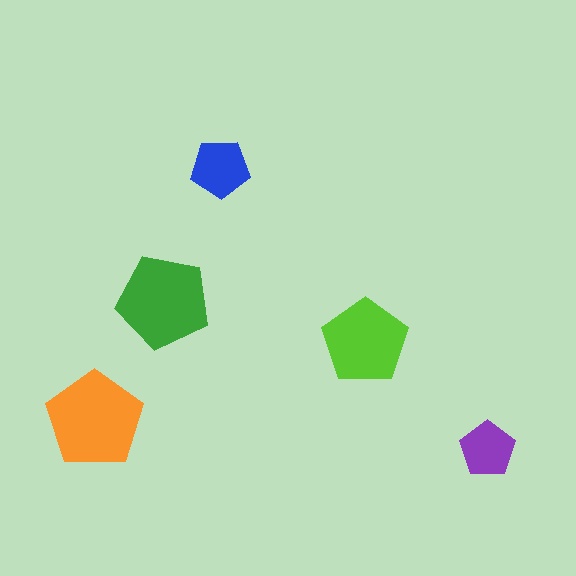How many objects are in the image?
There are 5 objects in the image.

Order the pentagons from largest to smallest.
the orange one, the green one, the lime one, the blue one, the purple one.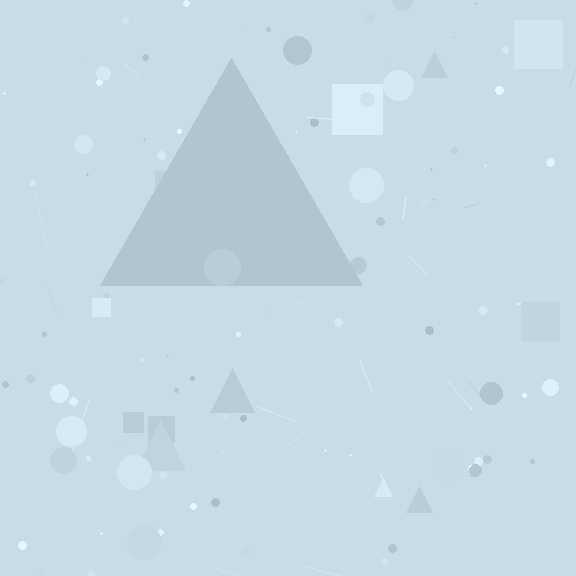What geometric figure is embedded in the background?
A triangle is embedded in the background.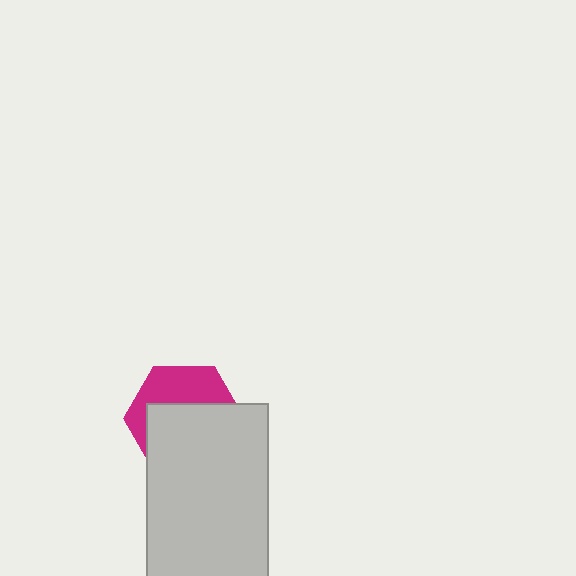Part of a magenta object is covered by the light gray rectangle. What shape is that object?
It is a hexagon.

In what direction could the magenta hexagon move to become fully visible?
The magenta hexagon could move up. That would shift it out from behind the light gray rectangle entirely.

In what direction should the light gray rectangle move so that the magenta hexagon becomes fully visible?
The light gray rectangle should move down. That is the shortest direction to clear the overlap and leave the magenta hexagon fully visible.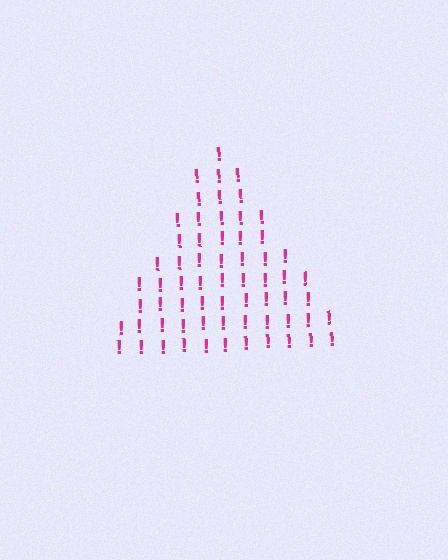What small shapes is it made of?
It is made of small exclamation marks.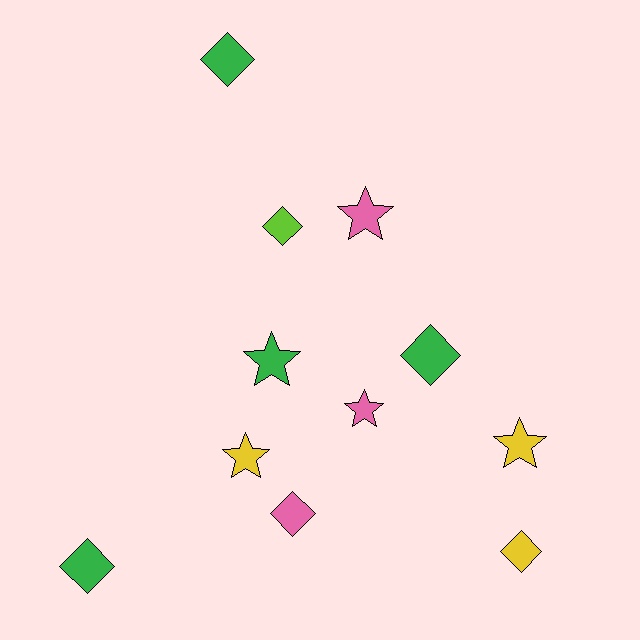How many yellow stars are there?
There are 2 yellow stars.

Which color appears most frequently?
Green, with 4 objects.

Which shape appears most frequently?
Diamond, with 6 objects.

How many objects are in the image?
There are 11 objects.